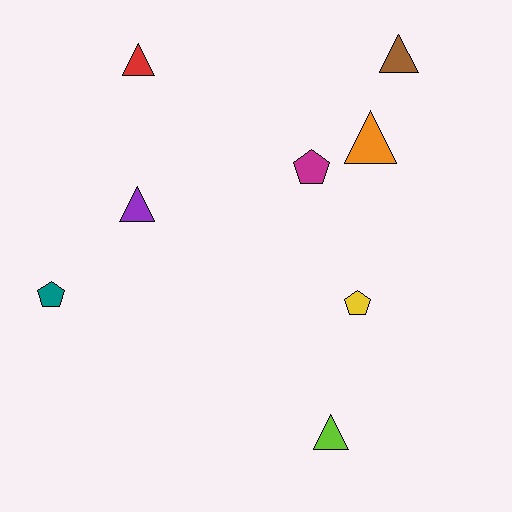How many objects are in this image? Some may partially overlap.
There are 8 objects.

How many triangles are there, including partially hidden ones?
There are 5 triangles.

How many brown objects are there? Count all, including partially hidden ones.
There is 1 brown object.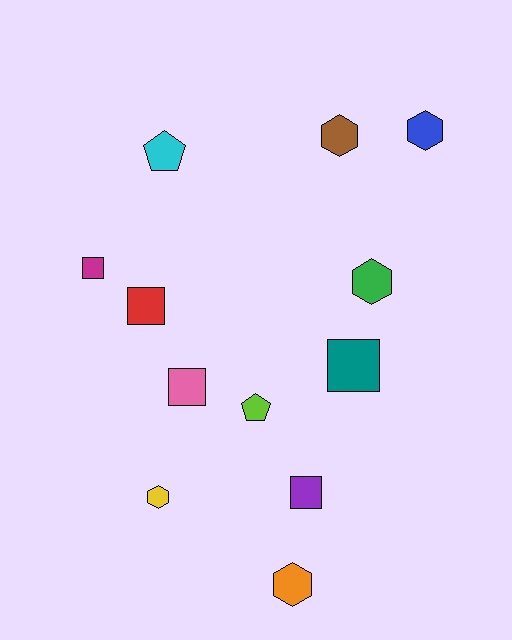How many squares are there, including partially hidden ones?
There are 5 squares.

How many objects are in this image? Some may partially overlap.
There are 12 objects.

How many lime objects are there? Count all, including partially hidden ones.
There is 1 lime object.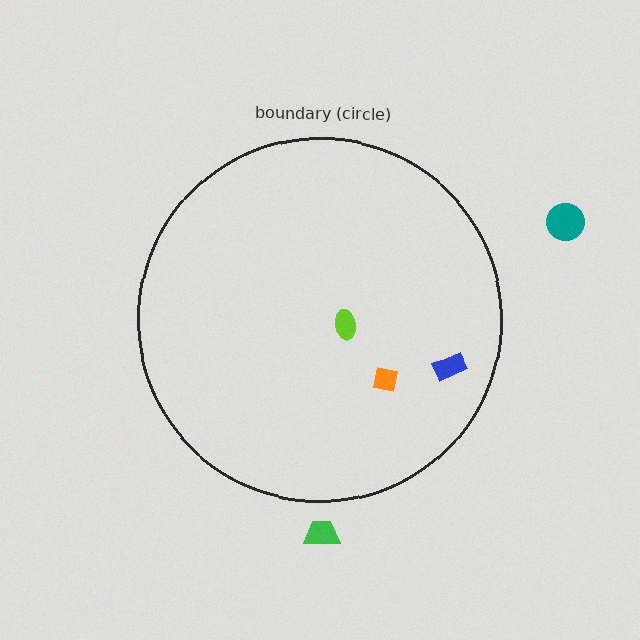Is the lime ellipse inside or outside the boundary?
Inside.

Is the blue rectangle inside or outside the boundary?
Inside.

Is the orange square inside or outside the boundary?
Inside.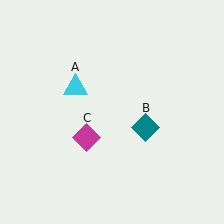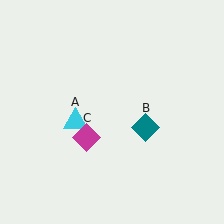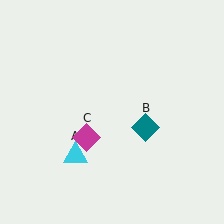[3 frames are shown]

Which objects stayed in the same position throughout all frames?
Teal diamond (object B) and magenta diamond (object C) remained stationary.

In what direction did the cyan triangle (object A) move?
The cyan triangle (object A) moved down.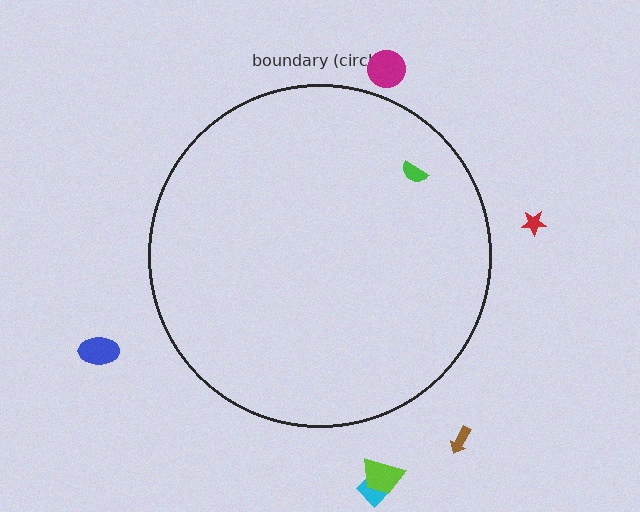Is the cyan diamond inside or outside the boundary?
Outside.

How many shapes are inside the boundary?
1 inside, 6 outside.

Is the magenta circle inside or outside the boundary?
Outside.